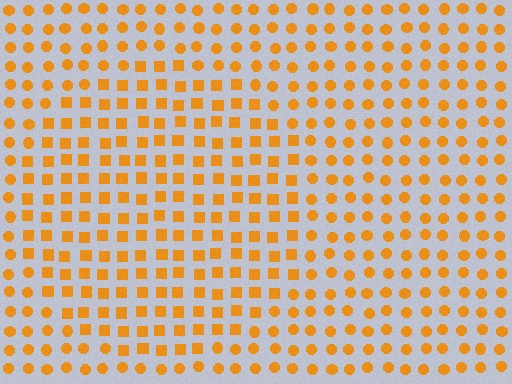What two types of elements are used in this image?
The image uses squares inside the circle region and circles outside it.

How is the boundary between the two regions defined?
The boundary is defined by a change in element shape: squares inside vs. circles outside. All elements share the same color and spacing.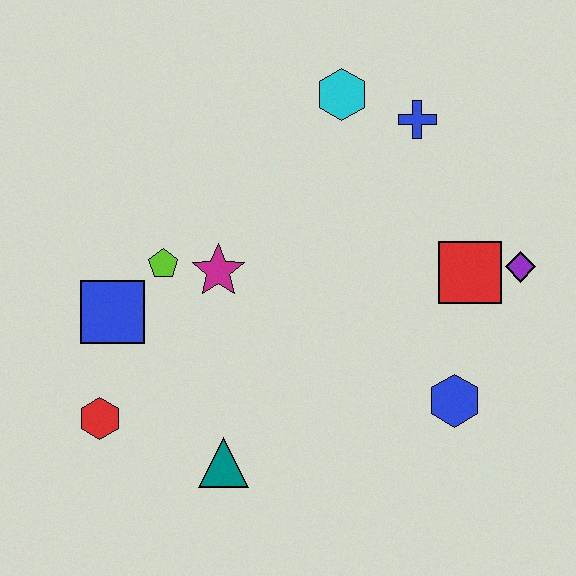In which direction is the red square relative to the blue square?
The red square is to the right of the blue square.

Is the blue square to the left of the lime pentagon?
Yes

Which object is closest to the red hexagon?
The blue square is closest to the red hexagon.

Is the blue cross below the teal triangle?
No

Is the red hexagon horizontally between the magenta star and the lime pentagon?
No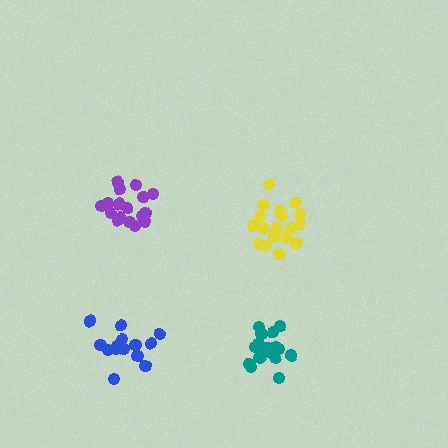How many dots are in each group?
Group 1: 14 dots, Group 2: 18 dots, Group 3: 17 dots, Group 4: 19 dots (68 total).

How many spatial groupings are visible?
There are 4 spatial groupings.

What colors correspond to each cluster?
The clusters are colored: blue, yellow, purple, teal.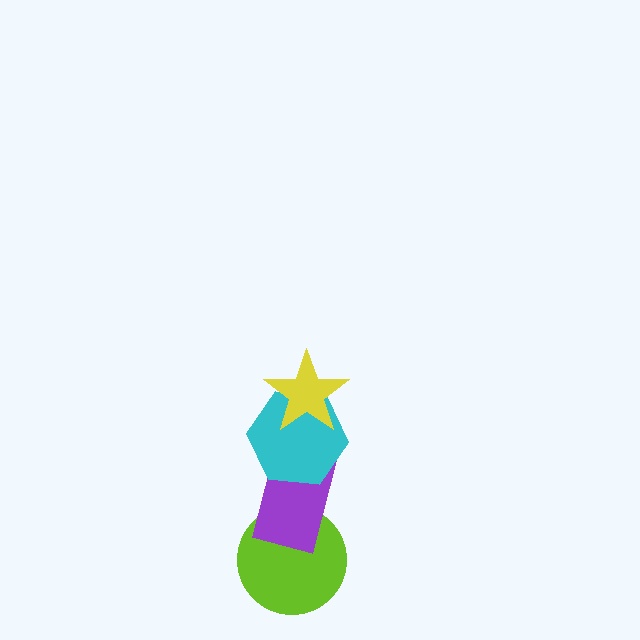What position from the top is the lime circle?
The lime circle is 4th from the top.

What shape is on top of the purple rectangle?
The cyan hexagon is on top of the purple rectangle.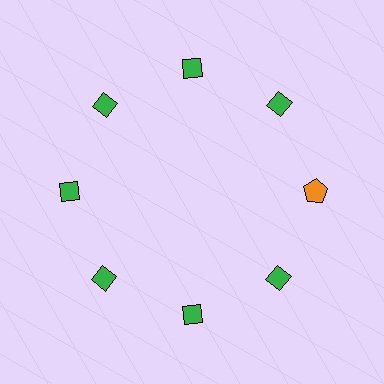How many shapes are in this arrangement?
There are 8 shapes arranged in a ring pattern.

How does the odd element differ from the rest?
It differs in both color (orange instead of green) and shape (pentagon instead of diamond).